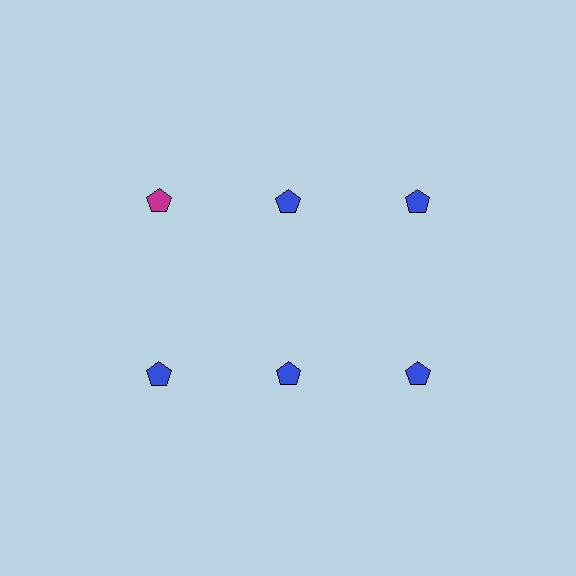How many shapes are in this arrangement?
There are 6 shapes arranged in a grid pattern.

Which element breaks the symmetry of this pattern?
The magenta pentagon in the top row, leftmost column breaks the symmetry. All other shapes are blue pentagons.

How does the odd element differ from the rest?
It has a different color: magenta instead of blue.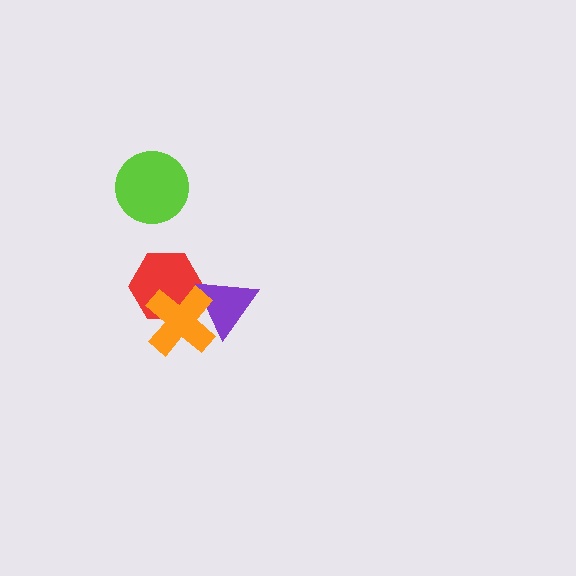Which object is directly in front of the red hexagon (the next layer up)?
The purple triangle is directly in front of the red hexagon.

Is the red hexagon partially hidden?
Yes, it is partially covered by another shape.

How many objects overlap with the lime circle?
0 objects overlap with the lime circle.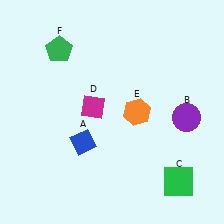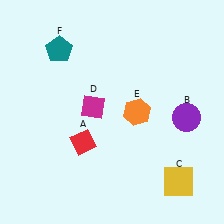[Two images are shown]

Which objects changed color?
A changed from blue to red. C changed from green to yellow. F changed from green to teal.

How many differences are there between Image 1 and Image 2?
There are 3 differences between the two images.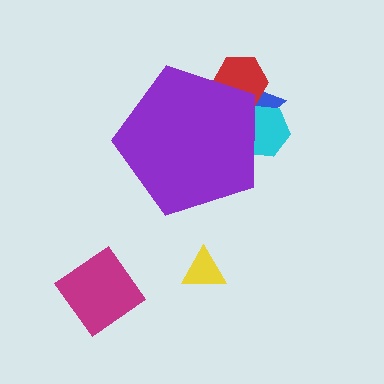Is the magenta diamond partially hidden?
No, the magenta diamond is fully visible.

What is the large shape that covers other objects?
A purple pentagon.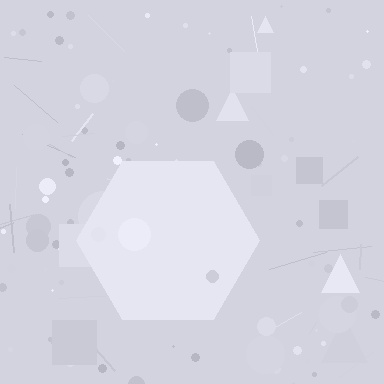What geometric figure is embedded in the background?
A hexagon is embedded in the background.